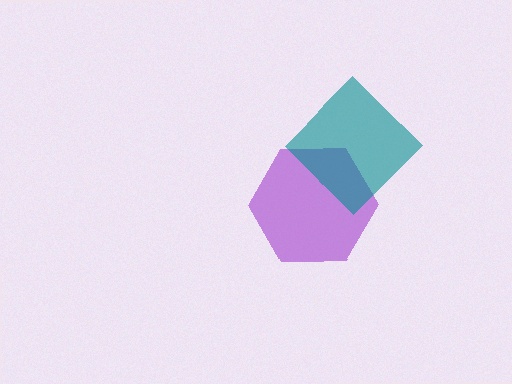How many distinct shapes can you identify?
There are 2 distinct shapes: a purple hexagon, a teal diamond.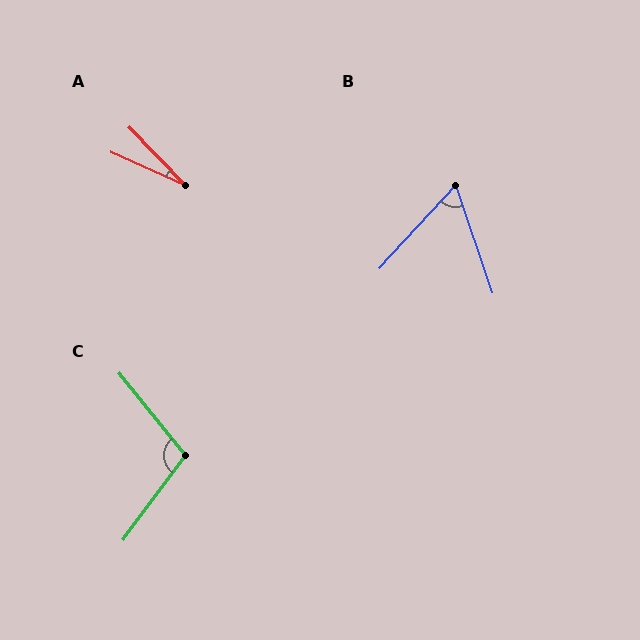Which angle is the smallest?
A, at approximately 21 degrees.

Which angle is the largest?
C, at approximately 105 degrees.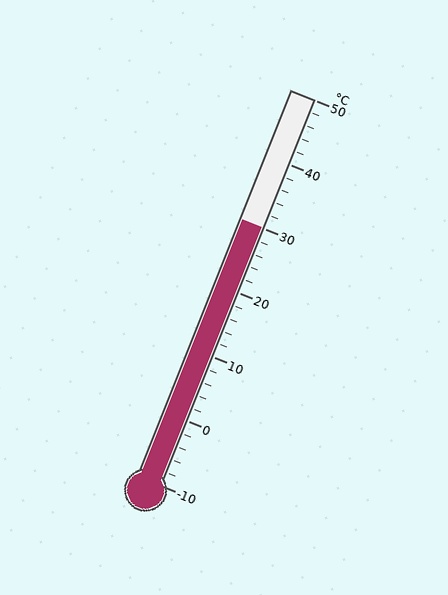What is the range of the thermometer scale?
The thermometer scale ranges from -10°C to 50°C.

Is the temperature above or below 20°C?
The temperature is above 20°C.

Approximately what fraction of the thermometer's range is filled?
The thermometer is filled to approximately 65% of its range.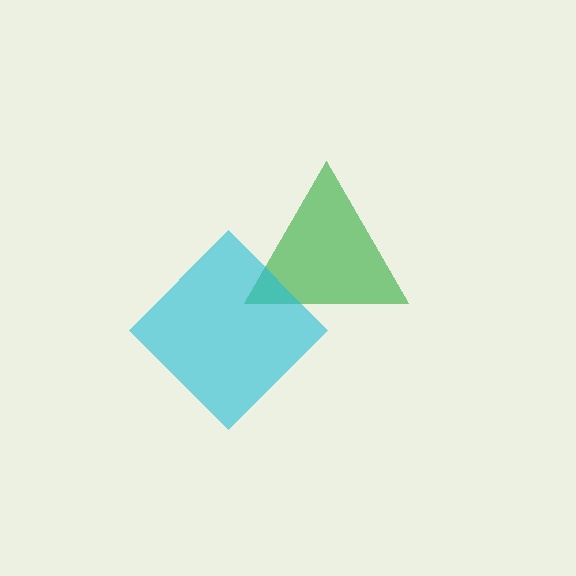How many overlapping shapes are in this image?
There are 2 overlapping shapes in the image.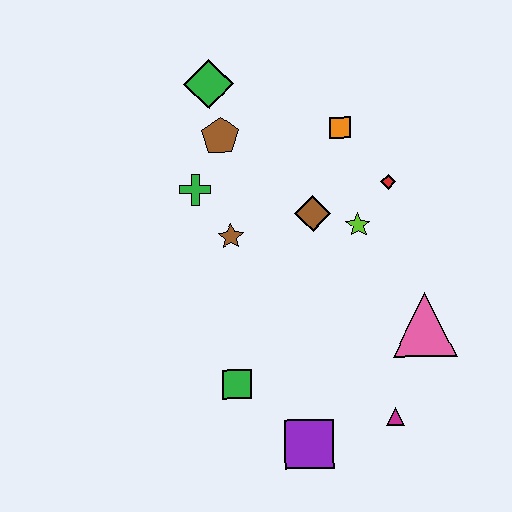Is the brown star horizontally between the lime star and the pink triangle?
No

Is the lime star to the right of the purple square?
Yes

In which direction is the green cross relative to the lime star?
The green cross is to the left of the lime star.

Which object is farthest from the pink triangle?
The green diamond is farthest from the pink triangle.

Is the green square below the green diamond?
Yes